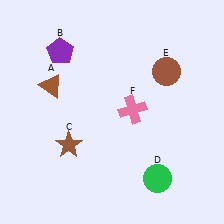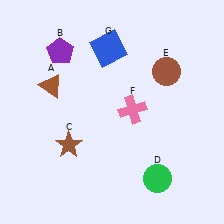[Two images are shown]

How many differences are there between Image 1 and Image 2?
There is 1 difference between the two images.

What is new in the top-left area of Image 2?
A blue square (G) was added in the top-left area of Image 2.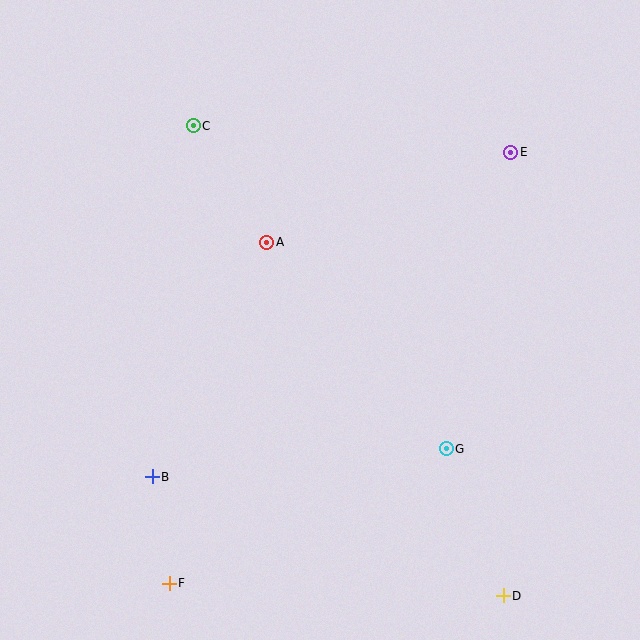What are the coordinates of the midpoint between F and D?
The midpoint between F and D is at (336, 589).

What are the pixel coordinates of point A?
Point A is at (267, 242).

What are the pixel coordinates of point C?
Point C is at (193, 126).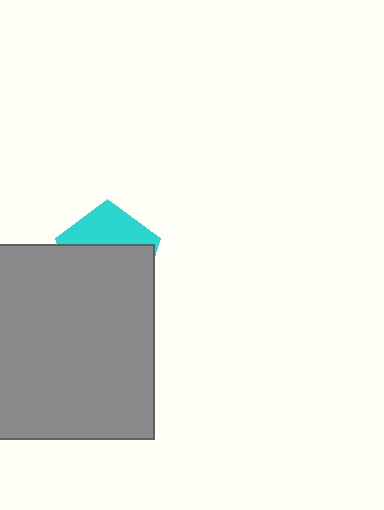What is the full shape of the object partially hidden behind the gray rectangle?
The partially hidden object is a cyan pentagon.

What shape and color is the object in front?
The object in front is a gray rectangle.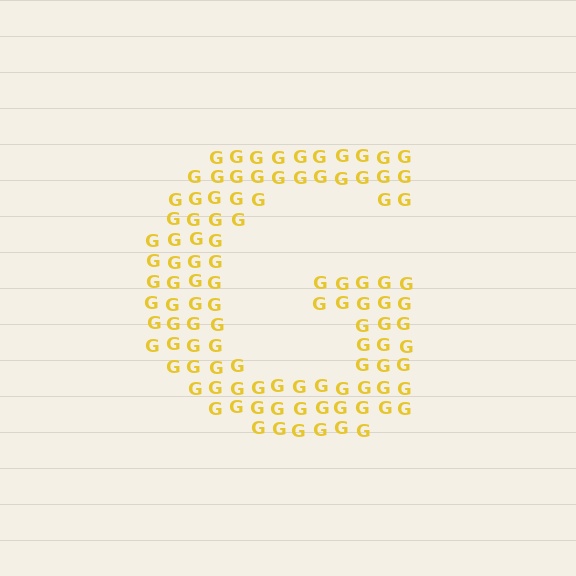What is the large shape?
The large shape is the letter G.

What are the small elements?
The small elements are letter G's.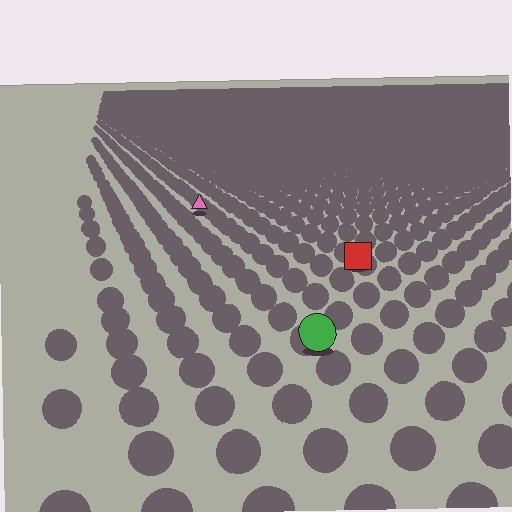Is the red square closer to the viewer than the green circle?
No. The green circle is closer — you can tell from the texture gradient: the ground texture is coarser near it.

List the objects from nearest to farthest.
From nearest to farthest: the green circle, the red square, the pink triangle.